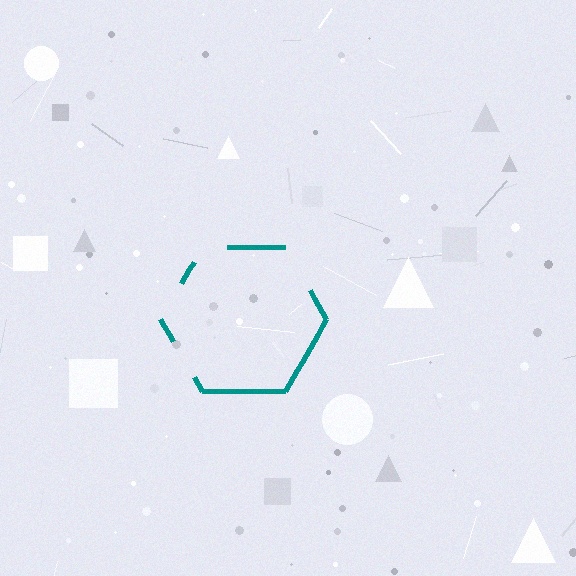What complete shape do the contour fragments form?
The contour fragments form a hexagon.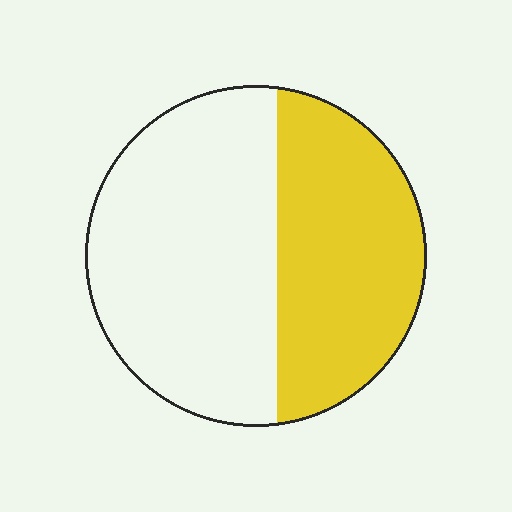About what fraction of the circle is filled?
About two fifths (2/5).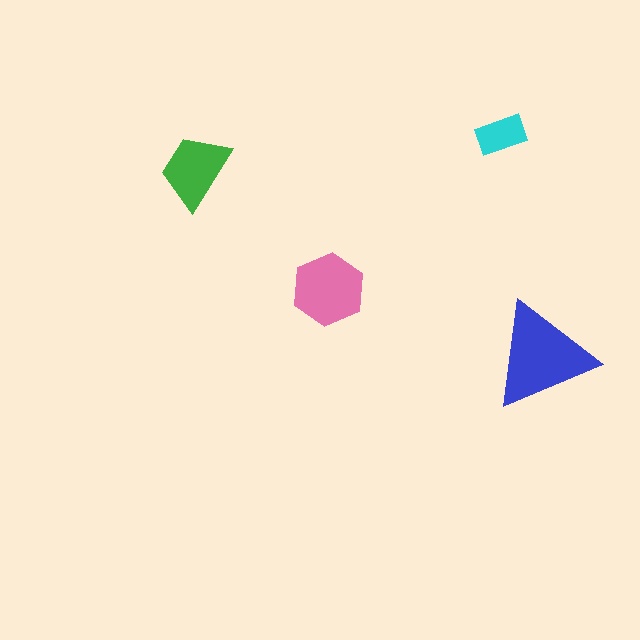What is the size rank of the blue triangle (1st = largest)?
1st.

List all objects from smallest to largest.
The cyan rectangle, the green trapezoid, the pink hexagon, the blue triangle.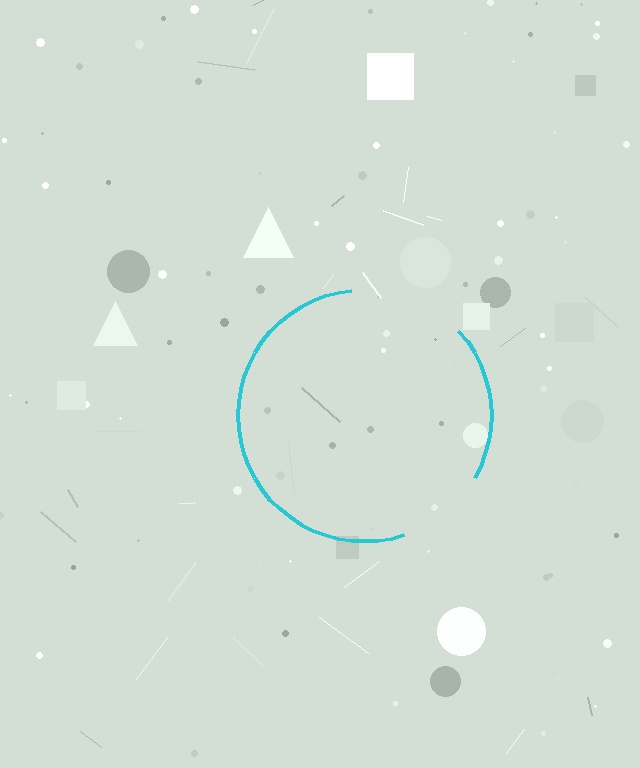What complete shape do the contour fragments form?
The contour fragments form a circle.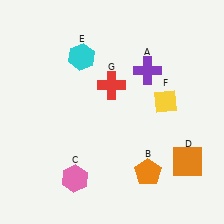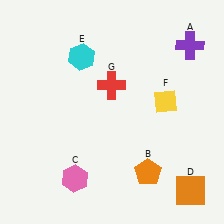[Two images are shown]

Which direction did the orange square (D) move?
The orange square (D) moved down.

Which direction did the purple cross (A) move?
The purple cross (A) moved right.